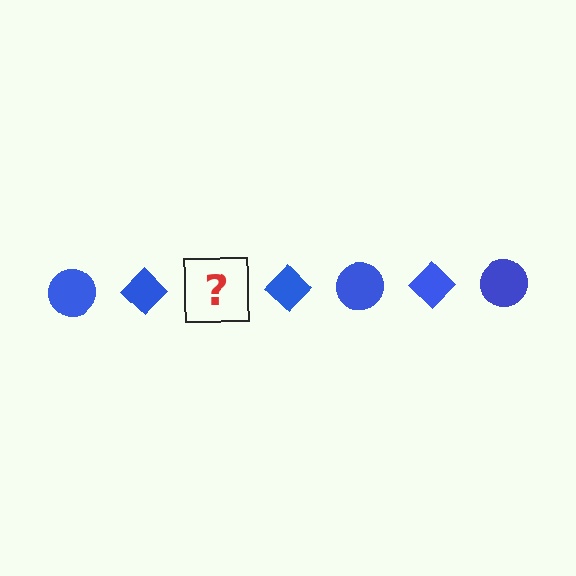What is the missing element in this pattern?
The missing element is a blue circle.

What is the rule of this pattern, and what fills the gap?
The rule is that the pattern cycles through circle, diamond shapes in blue. The gap should be filled with a blue circle.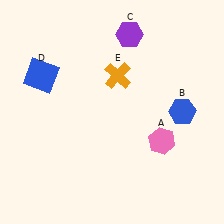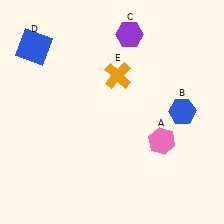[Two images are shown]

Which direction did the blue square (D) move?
The blue square (D) moved up.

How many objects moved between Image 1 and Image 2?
1 object moved between the two images.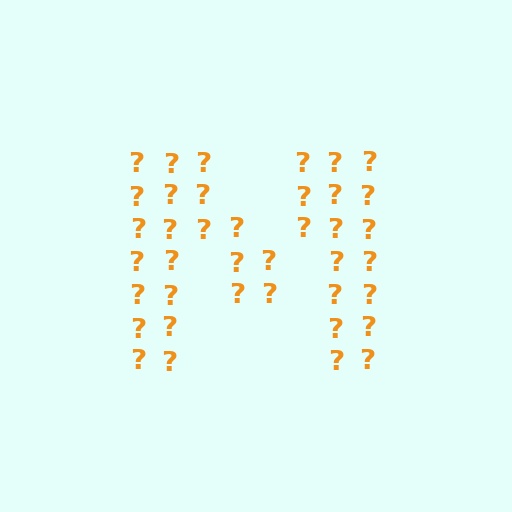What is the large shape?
The large shape is the letter M.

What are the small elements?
The small elements are question marks.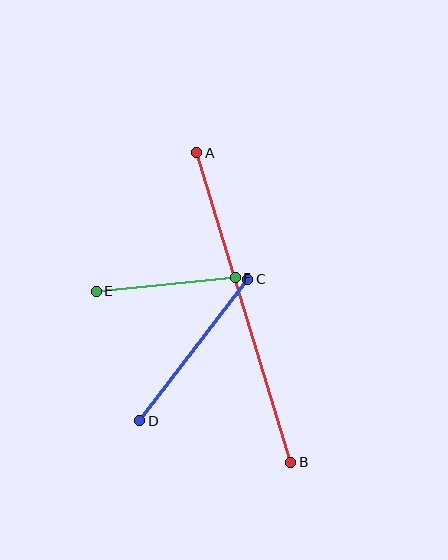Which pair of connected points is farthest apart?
Points A and B are farthest apart.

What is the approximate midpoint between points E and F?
The midpoint is at approximately (166, 285) pixels.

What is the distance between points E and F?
The distance is approximately 139 pixels.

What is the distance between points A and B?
The distance is approximately 324 pixels.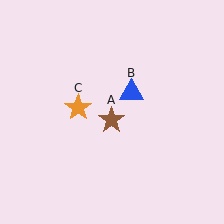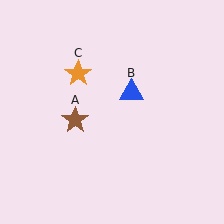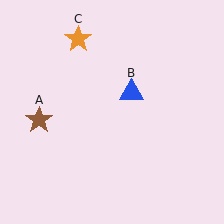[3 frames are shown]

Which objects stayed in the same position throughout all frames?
Blue triangle (object B) remained stationary.